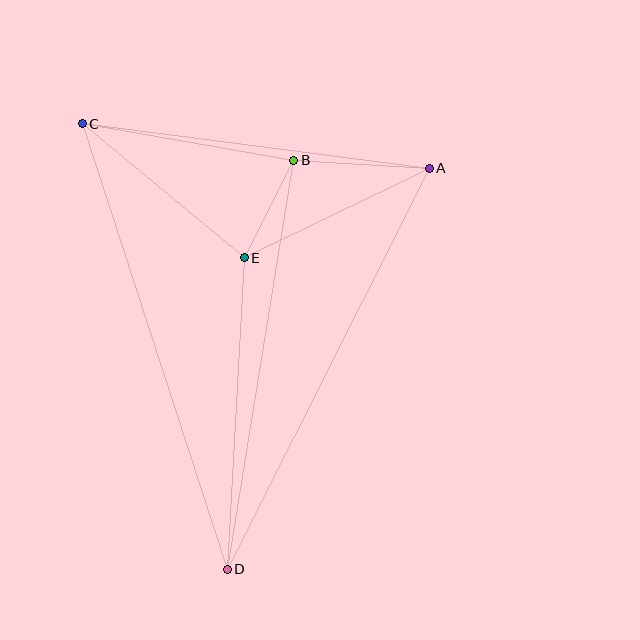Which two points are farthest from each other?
Points C and D are farthest from each other.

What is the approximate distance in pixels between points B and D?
The distance between B and D is approximately 414 pixels.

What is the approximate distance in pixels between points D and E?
The distance between D and E is approximately 312 pixels.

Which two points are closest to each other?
Points B and E are closest to each other.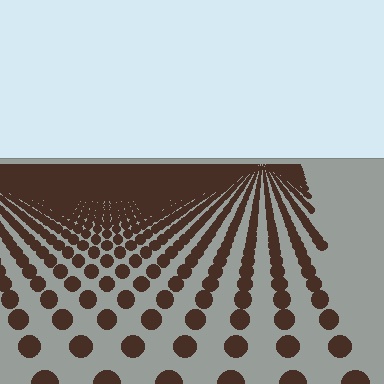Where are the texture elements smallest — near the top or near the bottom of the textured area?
Near the top.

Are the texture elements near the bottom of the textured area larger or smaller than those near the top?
Larger. Near the bottom, elements are closer to the viewer and appear at a bigger on-screen size.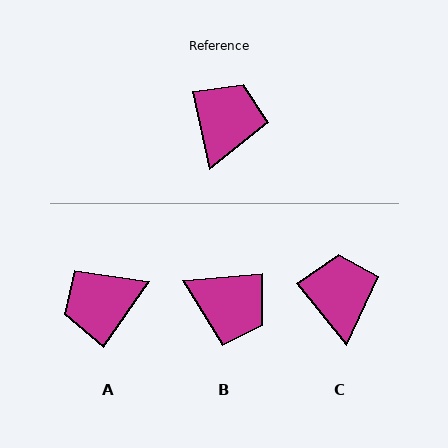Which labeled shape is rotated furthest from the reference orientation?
A, about 133 degrees away.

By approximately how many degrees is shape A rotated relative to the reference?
Approximately 133 degrees counter-clockwise.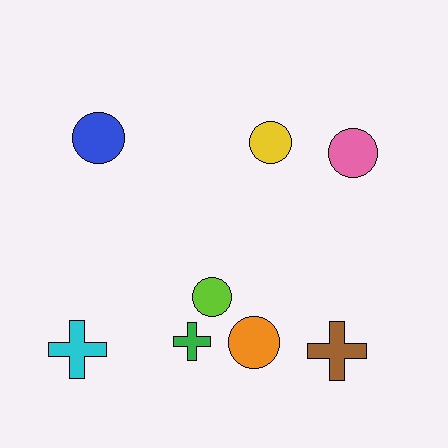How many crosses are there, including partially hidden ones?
There are 3 crosses.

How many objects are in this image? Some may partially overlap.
There are 8 objects.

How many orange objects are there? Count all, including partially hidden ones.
There is 1 orange object.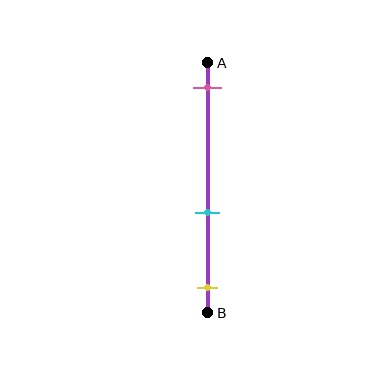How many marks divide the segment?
There are 3 marks dividing the segment.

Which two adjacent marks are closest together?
The cyan and yellow marks are the closest adjacent pair.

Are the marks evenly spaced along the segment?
No, the marks are not evenly spaced.